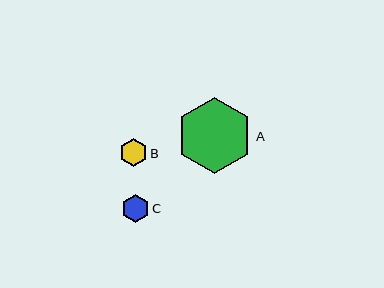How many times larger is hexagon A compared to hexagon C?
Hexagon A is approximately 2.8 times the size of hexagon C.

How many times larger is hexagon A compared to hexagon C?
Hexagon A is approximately 2.8 times the size of hexagon C.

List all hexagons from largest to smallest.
From largest to smallest: A, B, C.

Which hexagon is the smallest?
Hexagon C is the smallest with a size of approximately 27 pixels.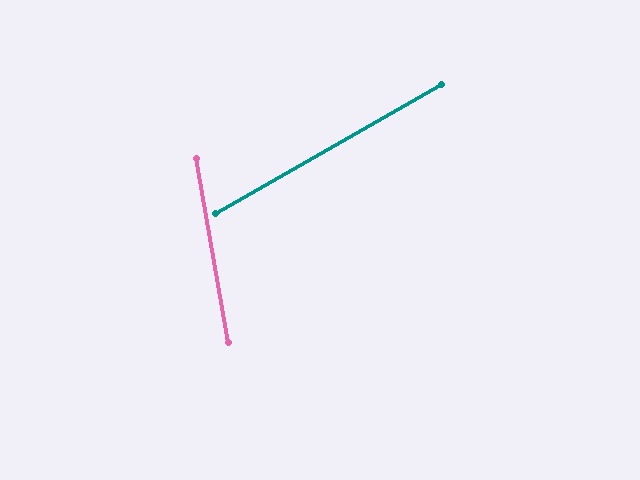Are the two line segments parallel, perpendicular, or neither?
Neither parallel nor perpendicular — they differ by about 70°.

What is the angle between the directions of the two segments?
Approximately 70 degrees.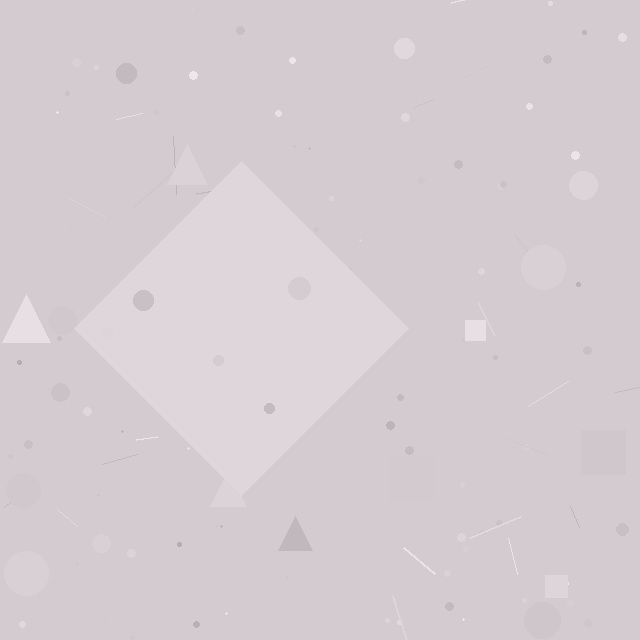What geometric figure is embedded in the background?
A diamond is embedded in the background.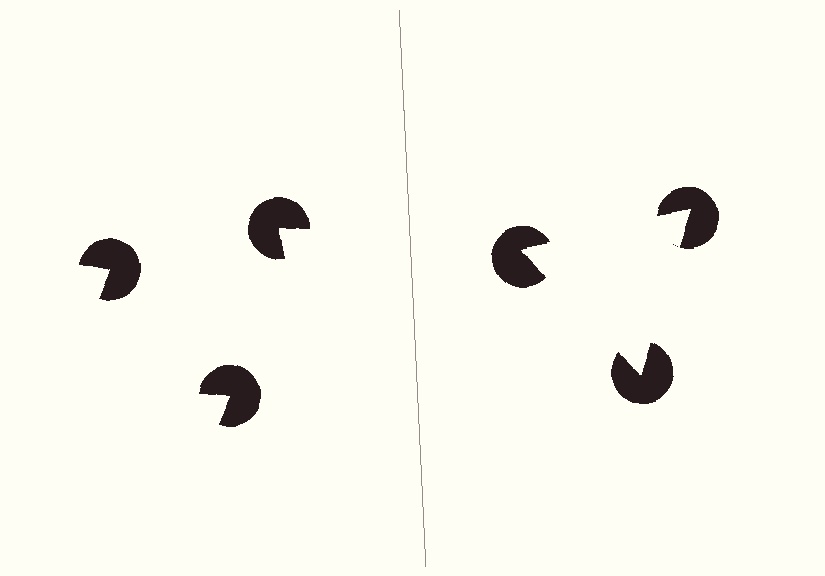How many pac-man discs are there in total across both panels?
6 — 3 on each side.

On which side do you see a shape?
An illusory triangle appears on the right side. On the left side the wedge cuts are rotated, so no coherent shape forms.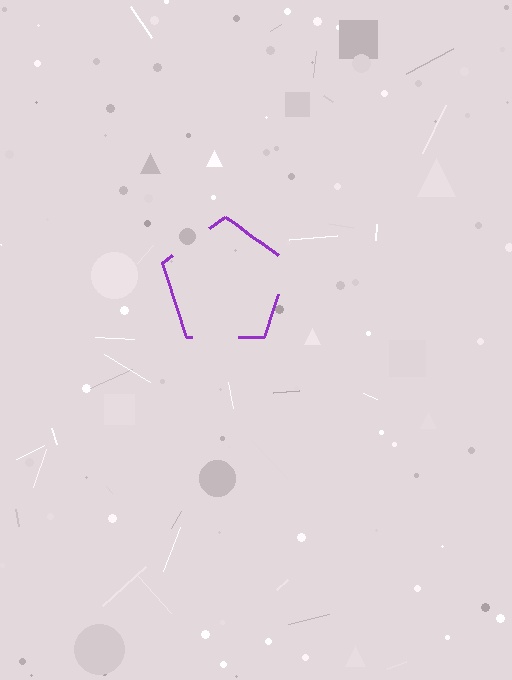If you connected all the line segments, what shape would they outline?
They would outline a pentagon.